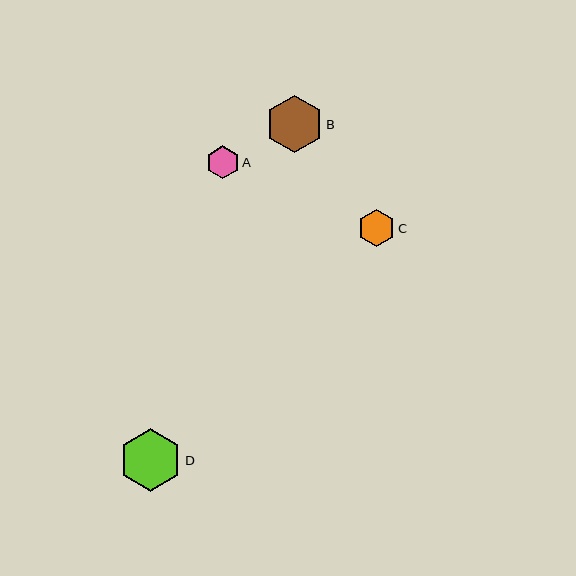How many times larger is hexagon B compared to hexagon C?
Hexagon B is approximately 1.5 times the size of hexagon C.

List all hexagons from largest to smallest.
From largest to smallest: D, B, C, A.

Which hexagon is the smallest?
Hexagon A is the smallest with a size of approximately 33 pixels.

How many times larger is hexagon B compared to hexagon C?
Hexagon B is approximately 1.5 times the size of hexagon C.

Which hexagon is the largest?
Hexagon D is the largest with a size of approximately 63 pixels.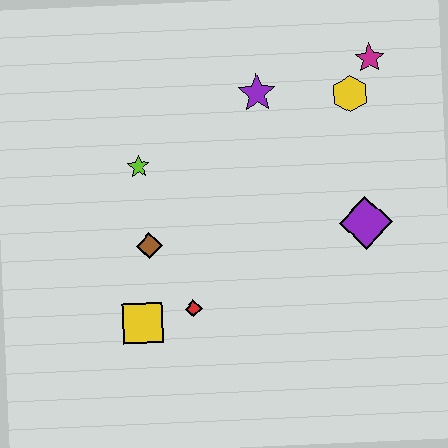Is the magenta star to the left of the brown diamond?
No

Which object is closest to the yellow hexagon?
The magenta star is closest to the yellow hexagon.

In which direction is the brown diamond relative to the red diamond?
The brown diamond is above the red diamond.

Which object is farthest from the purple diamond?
The yellow square is farthest from the purple diamond.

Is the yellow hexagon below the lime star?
No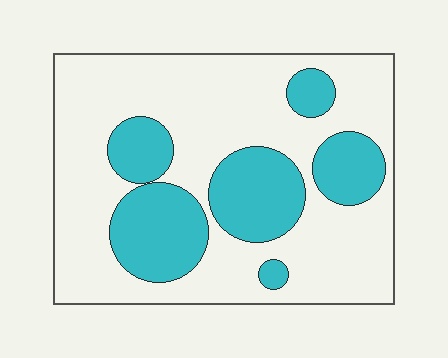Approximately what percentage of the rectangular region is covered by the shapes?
Approximately 30%.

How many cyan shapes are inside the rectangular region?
6.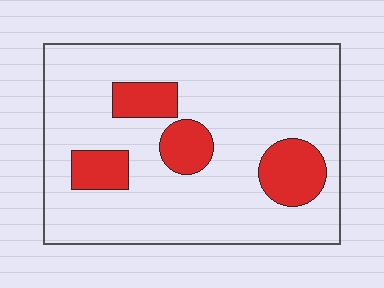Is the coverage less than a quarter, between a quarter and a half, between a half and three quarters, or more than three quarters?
Less than a quarter.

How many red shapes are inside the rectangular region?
4.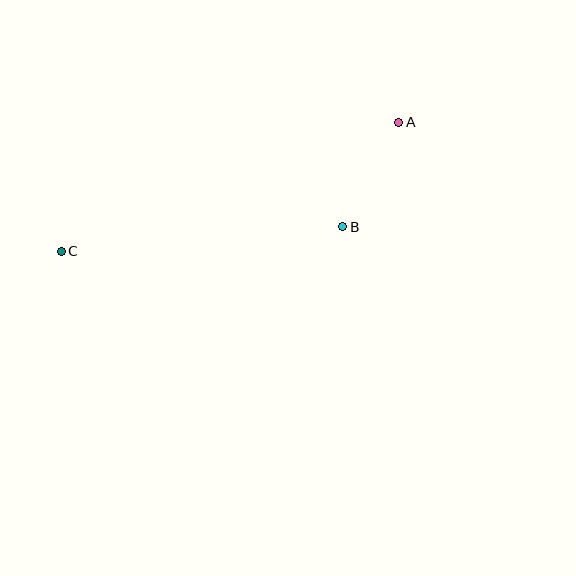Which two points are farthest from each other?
Points A and C are farthest from each other.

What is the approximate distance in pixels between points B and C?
The distance between B and C is approximately 283 pixels.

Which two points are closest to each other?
Points A and B are closest to each other.